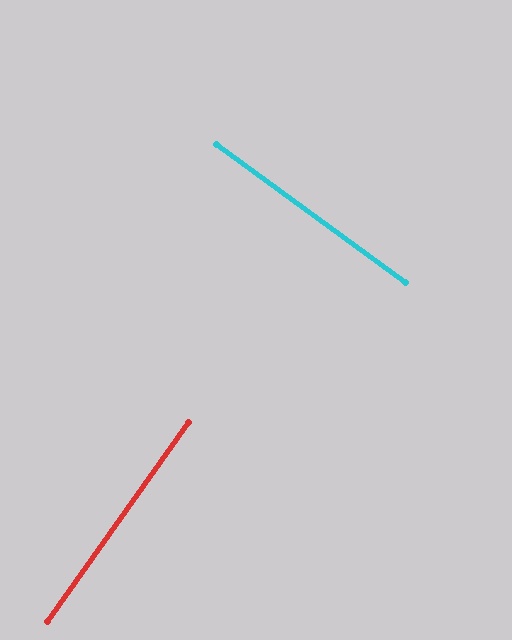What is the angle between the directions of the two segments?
Approximately 89 degrees.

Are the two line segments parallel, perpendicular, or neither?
Perpendicular — they meet at approximately 89°.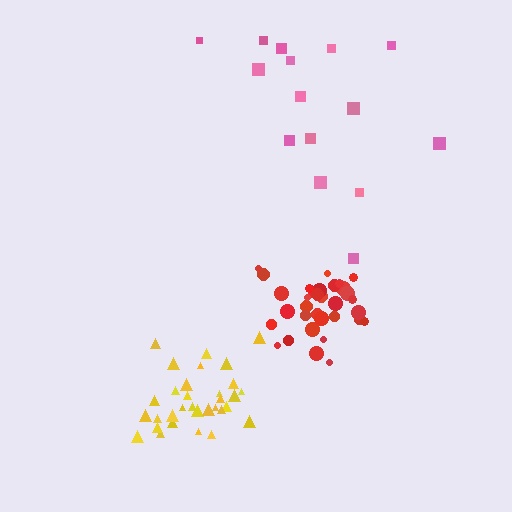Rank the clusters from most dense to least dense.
yellow, red, pink.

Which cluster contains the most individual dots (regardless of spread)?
Red (35).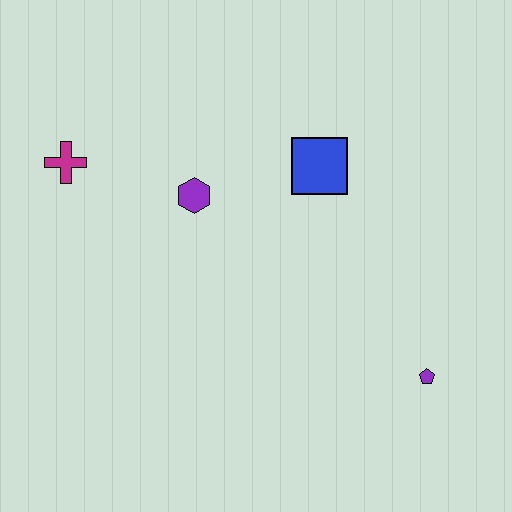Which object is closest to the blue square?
The purple hexagon is closest to the blue square.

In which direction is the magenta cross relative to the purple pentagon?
The magenta cross is to the left of the purple pentagon.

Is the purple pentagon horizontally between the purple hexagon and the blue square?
No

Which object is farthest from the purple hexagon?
The purple pentagon is farthest from the purple hexagon.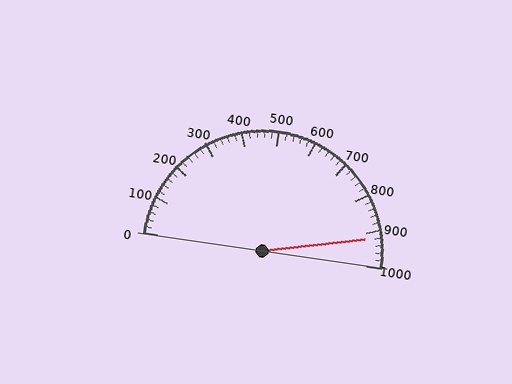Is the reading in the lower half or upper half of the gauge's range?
The reading is in the upper half of the range (0 to 1000).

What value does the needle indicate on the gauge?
The needle indicates approximately 920.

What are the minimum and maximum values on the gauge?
The gauge ranges from 0 to 1000.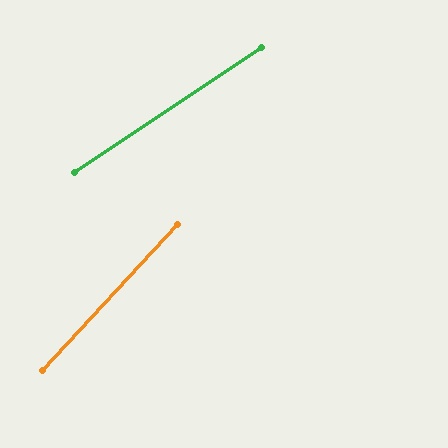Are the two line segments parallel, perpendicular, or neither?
Neither parallel nor perpendicular — they differ by about 13°.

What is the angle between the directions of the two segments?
Approximately 13 degrees.